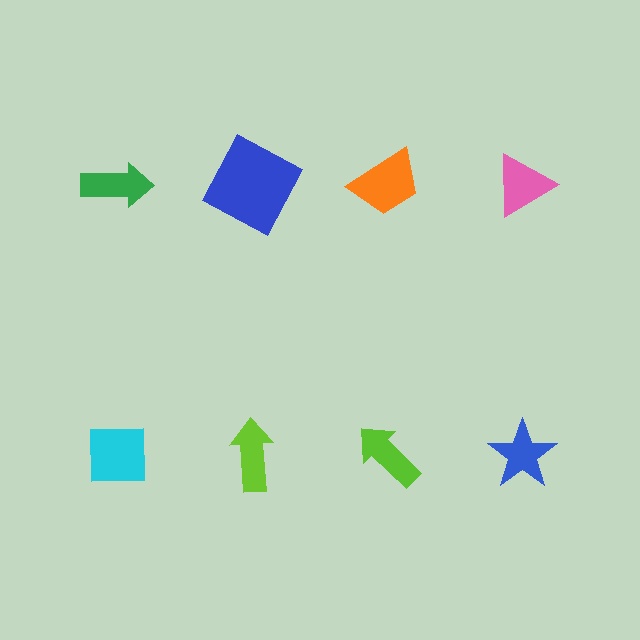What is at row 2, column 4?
A blue star.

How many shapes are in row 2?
4 shapes.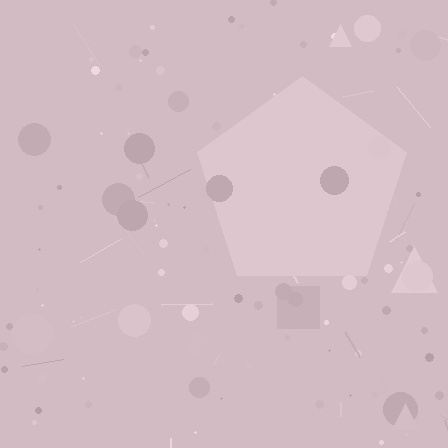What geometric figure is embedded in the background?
A pentagon is embedded in the background.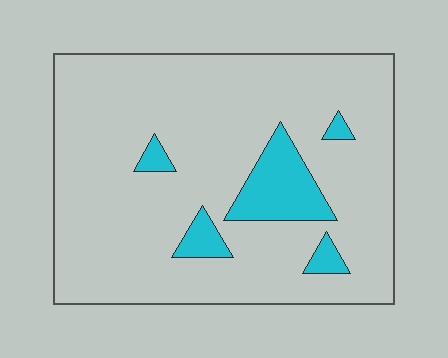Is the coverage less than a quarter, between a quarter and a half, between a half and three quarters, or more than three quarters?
Less than a quarter.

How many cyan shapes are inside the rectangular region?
5.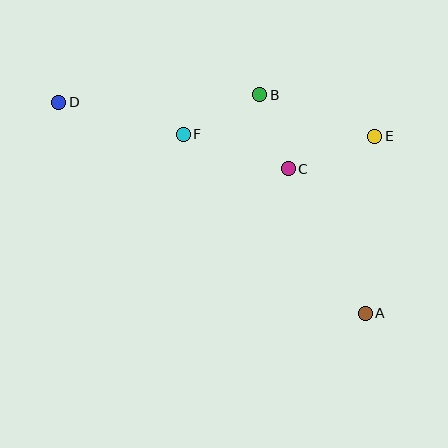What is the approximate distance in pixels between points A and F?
The distance between A and F is approximately 256 pixels.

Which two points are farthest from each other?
Points A and D are farthest from each other.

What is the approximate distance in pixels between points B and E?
The distance between B and E is approximately 122 pixels.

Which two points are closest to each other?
Points B and C are closest to each other.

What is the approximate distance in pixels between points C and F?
The distance between C and F is approximately 111 pixels.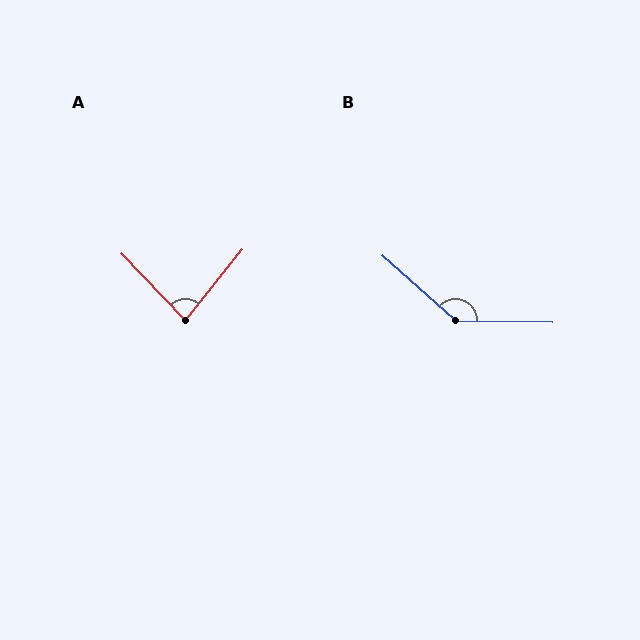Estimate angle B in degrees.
Approximately 139 degrees.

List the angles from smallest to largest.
A (83°), B (139°).